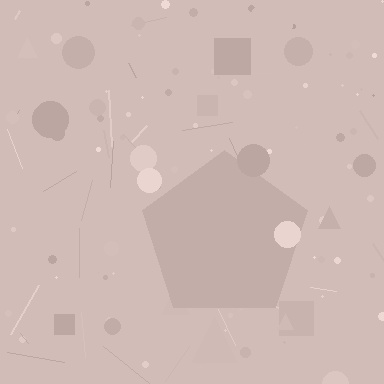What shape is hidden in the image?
A pentagon is hidden in the image.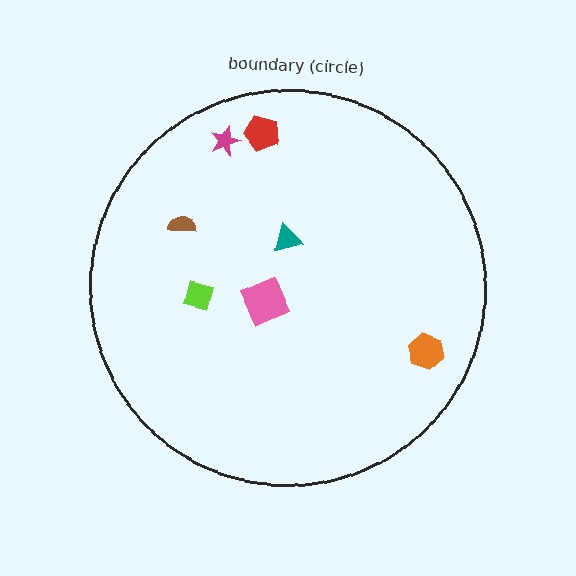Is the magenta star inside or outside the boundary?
Inside.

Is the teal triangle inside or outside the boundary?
Inside.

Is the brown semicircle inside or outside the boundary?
Inside.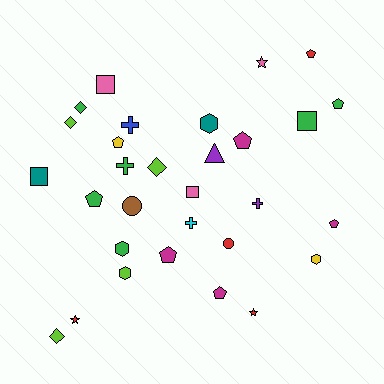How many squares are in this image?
There are 4 squares.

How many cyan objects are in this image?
There is 1 cyan object.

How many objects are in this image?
There are 30 objects.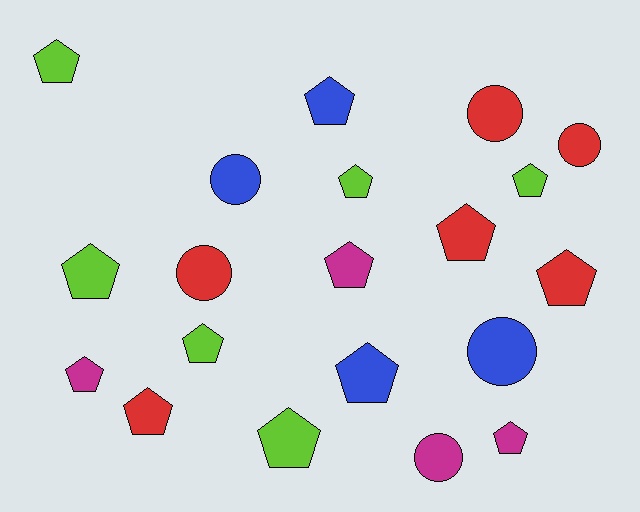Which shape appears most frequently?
Pentagon, with 14 objects.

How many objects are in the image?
There are 20 objects.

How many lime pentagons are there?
There are 6 lime pentagons.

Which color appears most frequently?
Lime, with 6 objects.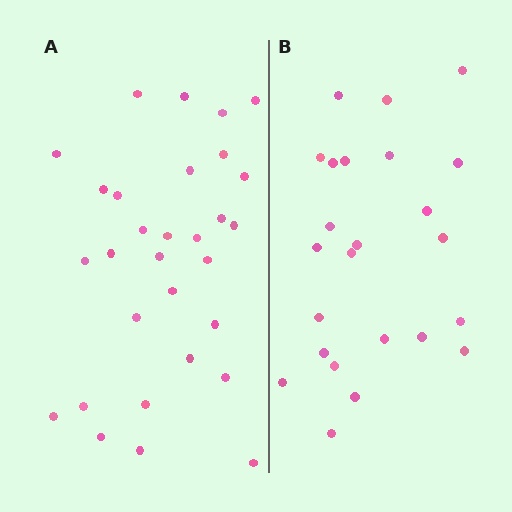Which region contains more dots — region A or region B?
Region A (the left region) has more dots.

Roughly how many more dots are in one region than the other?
Region A has about 6 more dots than region B.